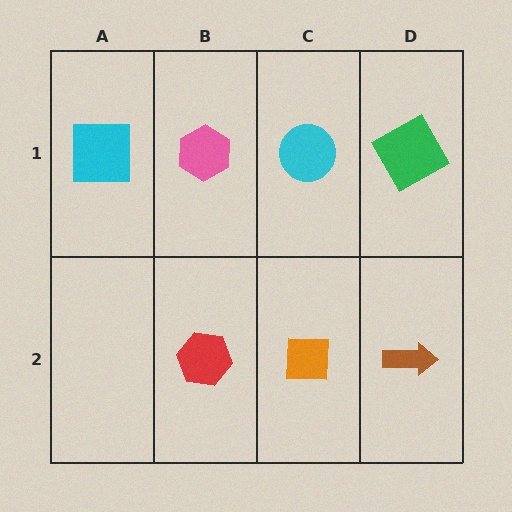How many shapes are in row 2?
3 shapes.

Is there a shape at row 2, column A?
No, that cell is empty.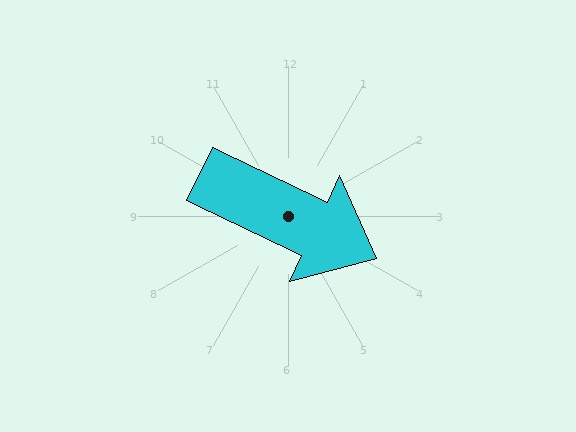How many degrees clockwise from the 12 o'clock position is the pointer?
Approximately 115 degrees.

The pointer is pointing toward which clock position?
Roughly 4 o'clock.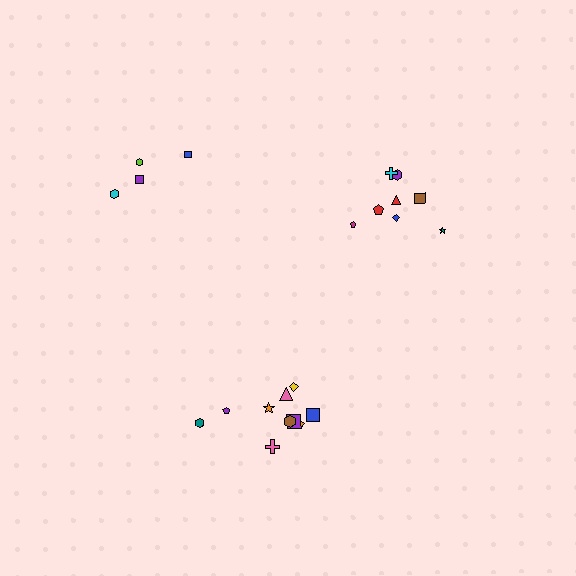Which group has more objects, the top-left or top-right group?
The top-right group.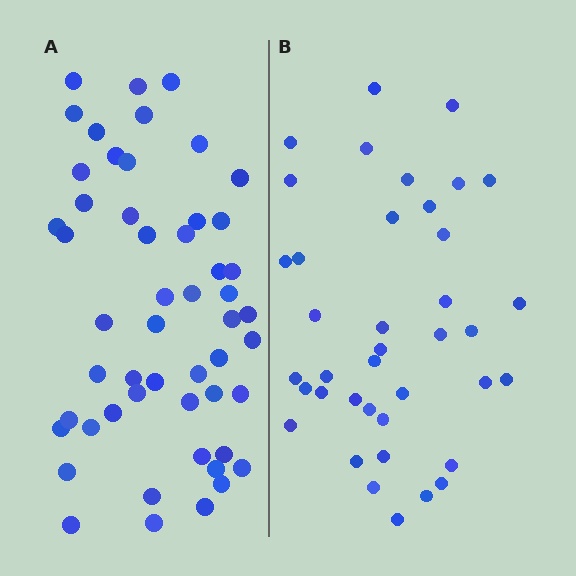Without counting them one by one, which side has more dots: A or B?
Region A (the left region) has more dots.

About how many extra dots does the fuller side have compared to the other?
Region A has approximately 15 more dots than region B.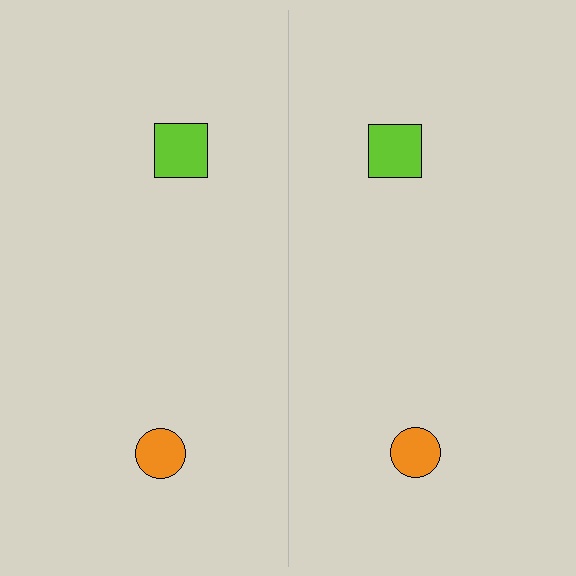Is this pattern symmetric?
Yes, this pattern has bilateral (reflection) symmetry.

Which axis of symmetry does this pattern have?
The pattern has a vertical axis of symmetry running through the center of the image.